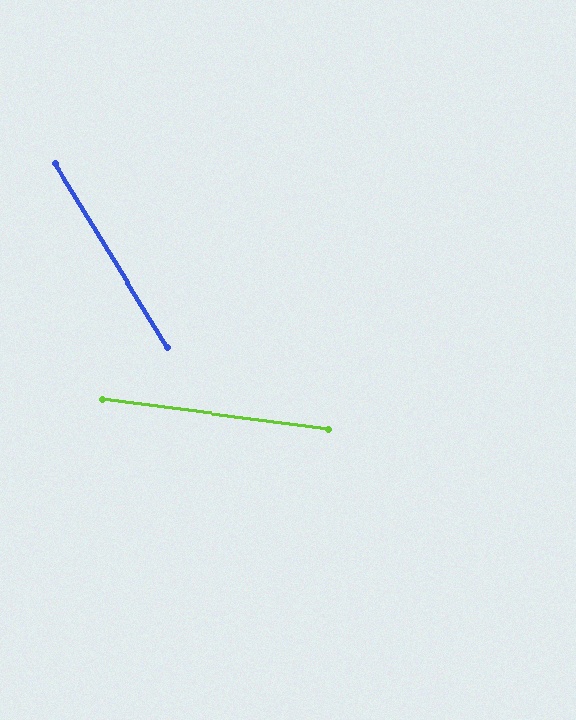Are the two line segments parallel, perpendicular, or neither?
Neither parallel nor perpendicular — they differ by about 51°.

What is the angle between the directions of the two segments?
Approximately 51 degrees.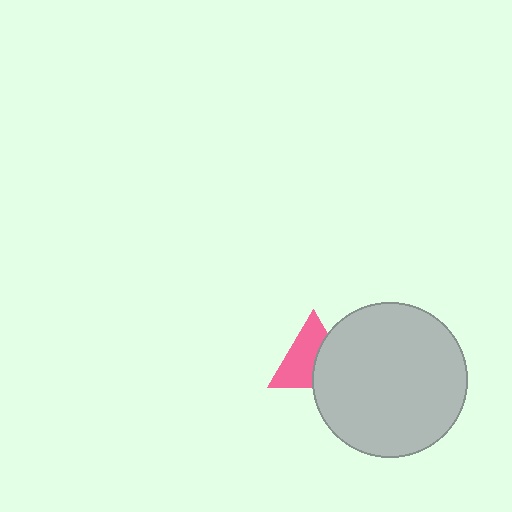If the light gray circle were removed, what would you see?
You would see the complete pink triangle.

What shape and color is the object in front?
The object in front is a light gray circle.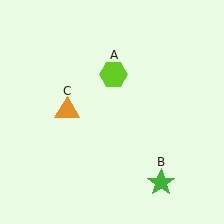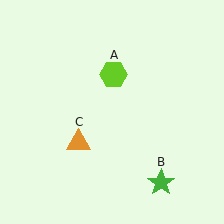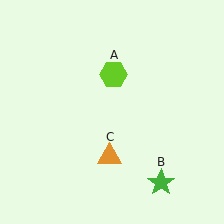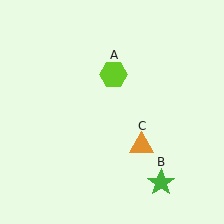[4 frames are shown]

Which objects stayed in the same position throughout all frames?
Lime hexagon (object A) and green star (object B) remained stationary.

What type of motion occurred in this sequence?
The orange triangle (object C) rotated counterclockwise around the center of the scene.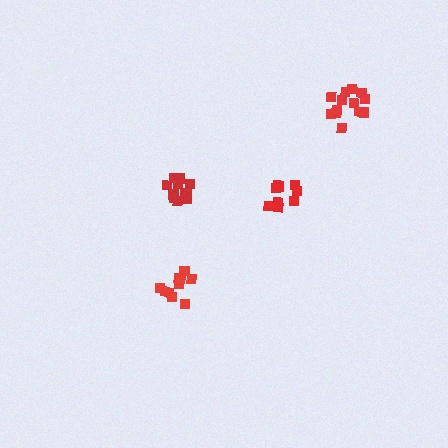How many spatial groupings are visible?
There are 4 spatial groupings.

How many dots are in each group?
Group 1: 10 dots, Group 2: 13 dots, Group 3: 12 dots, Group 4: 8 dots (43 total).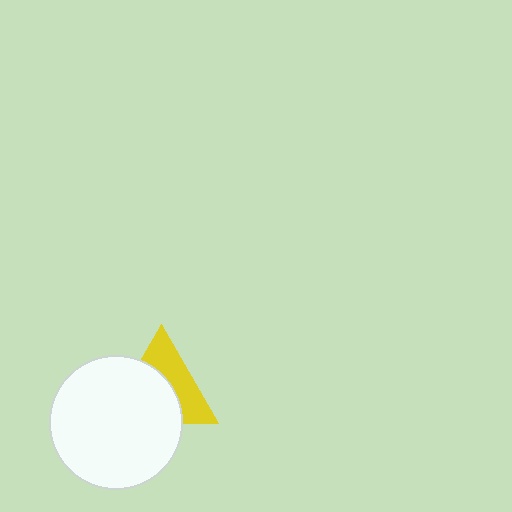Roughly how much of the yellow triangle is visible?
About half of it is visible (roughly 45%).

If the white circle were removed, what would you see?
You would see the complete yellow triangle.